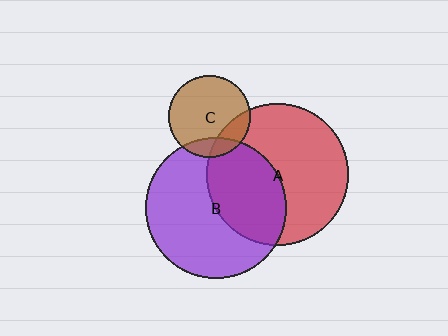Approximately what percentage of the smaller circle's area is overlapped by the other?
Approximately 15%.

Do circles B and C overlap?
Yes.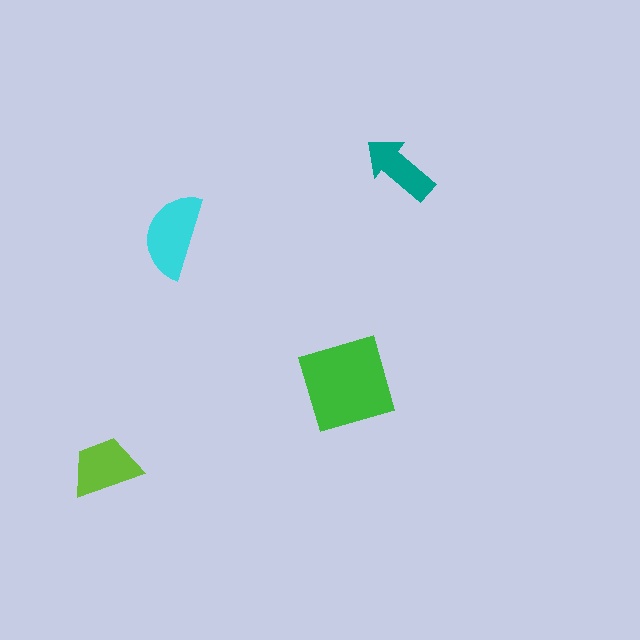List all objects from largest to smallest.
The green diamond, the cyan semicircle, the lime trapezoid, the teal arrow.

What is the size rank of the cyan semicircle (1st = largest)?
2nd.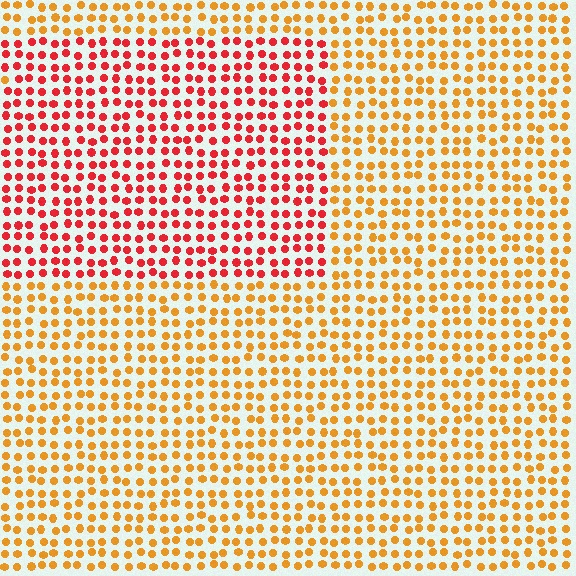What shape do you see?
I see a rectangle.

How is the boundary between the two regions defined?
The boundary is defined purely by a slight shift in hue (about 40 degrees). Spacing, size, and orientation are identical on both sides.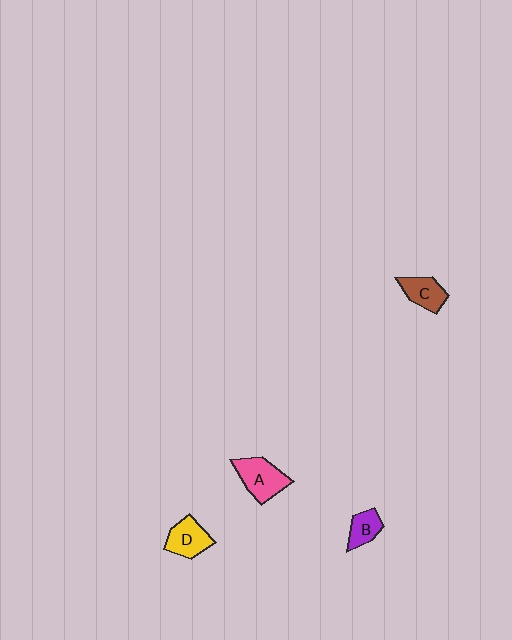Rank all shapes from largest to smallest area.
From largest to smallest: A (pink), D (yellow), C (brown), B (purple).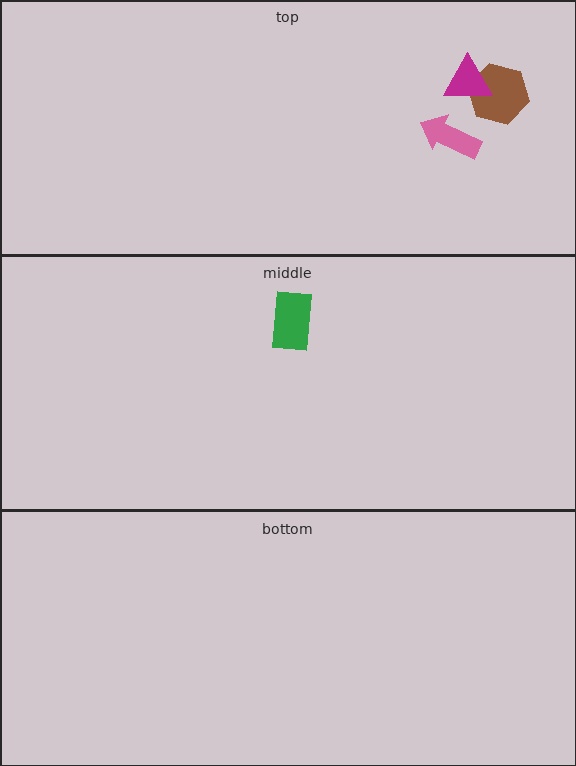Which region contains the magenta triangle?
The top region.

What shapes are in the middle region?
The green rectangle.